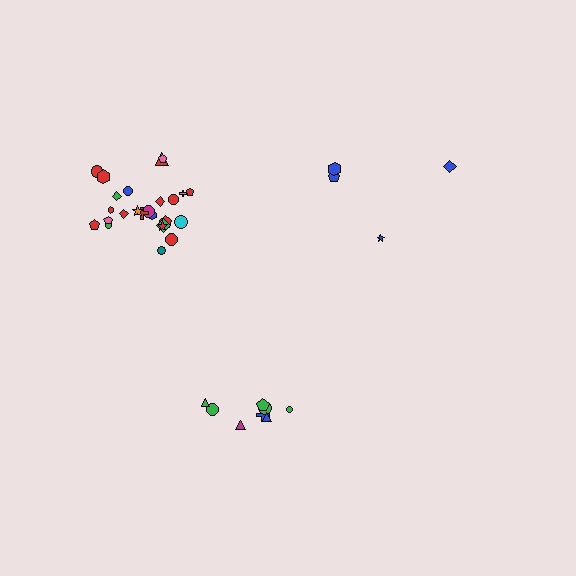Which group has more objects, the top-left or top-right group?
The top-left group.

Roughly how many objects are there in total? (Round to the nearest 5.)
Roughly 35 objects in total.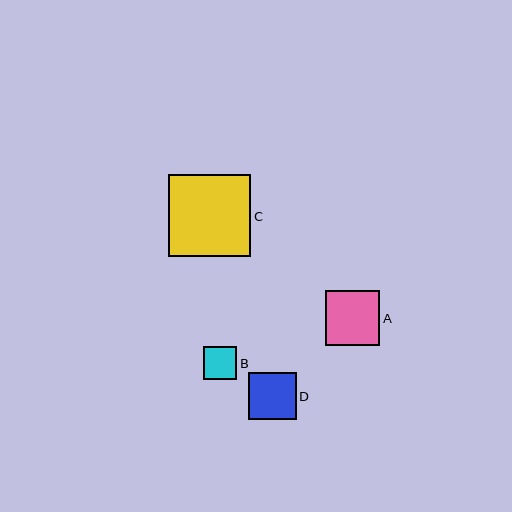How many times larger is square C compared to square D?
Square C is approximately 1.7 times the size of square D.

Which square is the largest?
Square C is the largest with a size of approximately 82 pixels.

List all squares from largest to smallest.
From largest to smallest: C, A, D, B.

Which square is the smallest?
Square B is the smallest with a size of approximately 33 pixels.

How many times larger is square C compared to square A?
Square C is approximately 1.5 times the size of square A.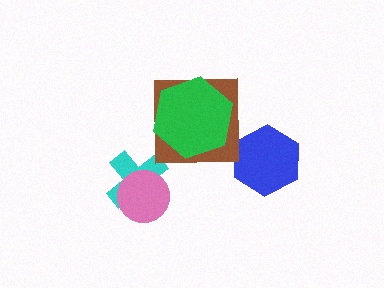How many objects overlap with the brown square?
1 object overlaps with the brown square.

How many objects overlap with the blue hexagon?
0 objects overlap with the blue hexagon.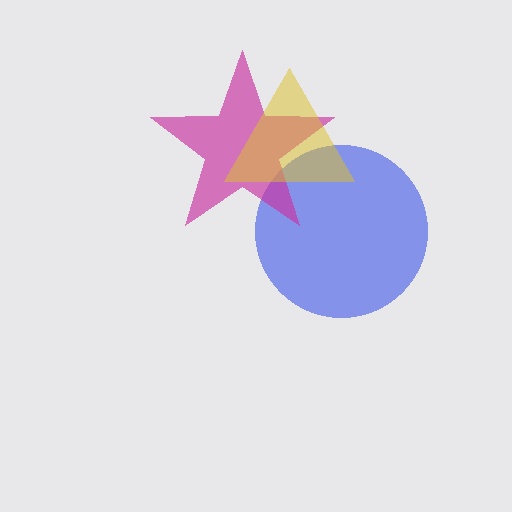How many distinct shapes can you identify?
There are 3 distinct shapes: a blue circle, a magenta star, a yellow triangle.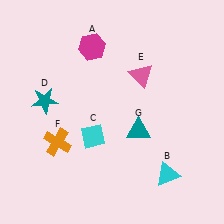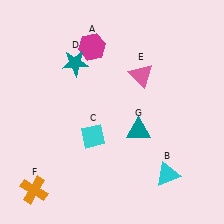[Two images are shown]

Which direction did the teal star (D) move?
The teal star (D) moved up.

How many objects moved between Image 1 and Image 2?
2 objects moved between the two images.